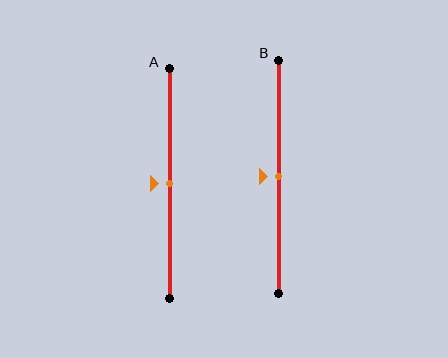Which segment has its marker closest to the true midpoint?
Segment A has its marker closest to the true midpoint.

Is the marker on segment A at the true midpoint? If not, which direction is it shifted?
Yes, the marker on segment A is at the true midpoint.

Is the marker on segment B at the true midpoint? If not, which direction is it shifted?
Yes, the marker on segment B is at the true midpoint.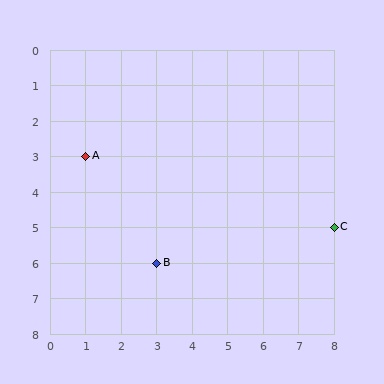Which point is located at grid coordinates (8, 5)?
Point C is at (8, 5).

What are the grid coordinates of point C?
Point C is at grid coordinates (8, 5).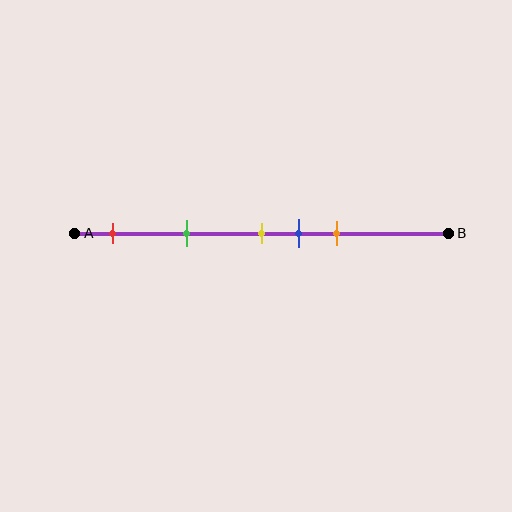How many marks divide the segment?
There are 5 marks dividing the segment.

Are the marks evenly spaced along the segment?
No, the marks are not evenly spaced.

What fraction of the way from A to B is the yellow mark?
The yellow mark is approximately 50% (0.5) of the way from A to B.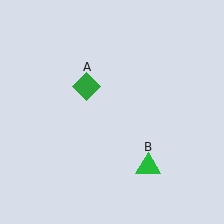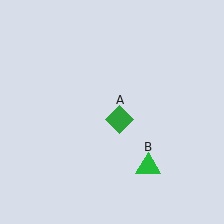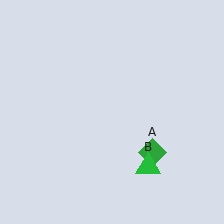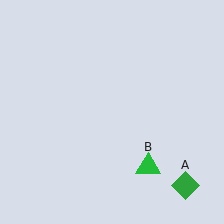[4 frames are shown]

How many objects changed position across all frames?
1 object changed position: green diamond (object A).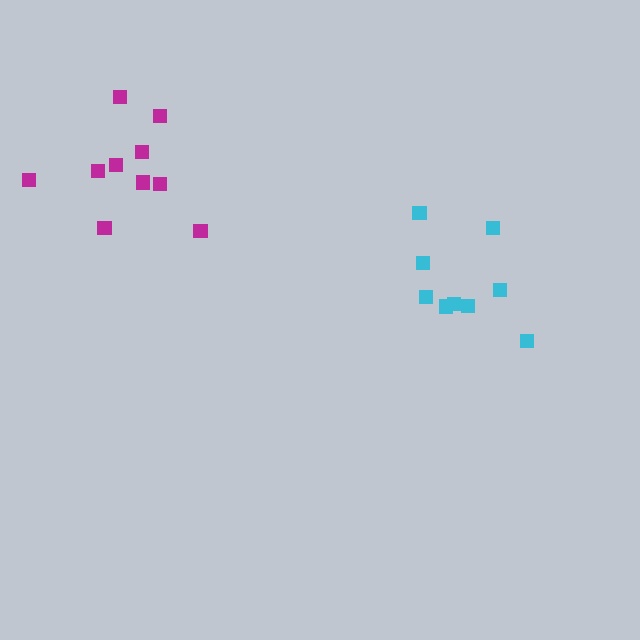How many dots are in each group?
Group 1: 9 dots, Group 2: 10 dots (19 total).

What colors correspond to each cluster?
The clusters are colored: cyan, magenta.